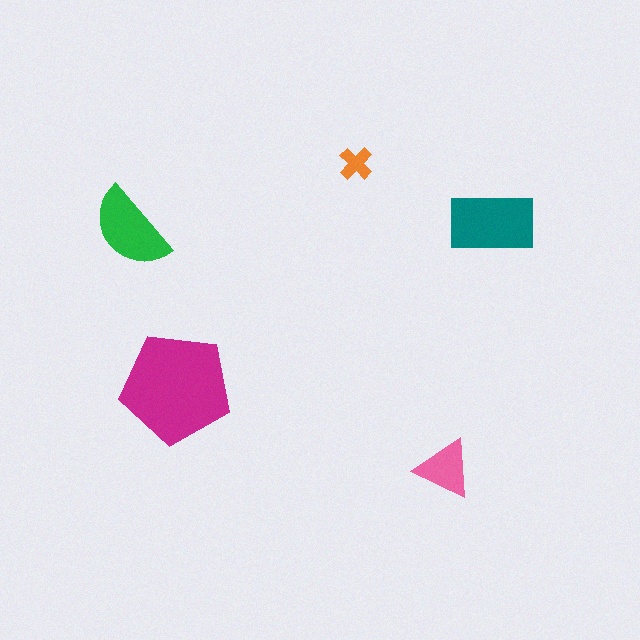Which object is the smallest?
The orange cross.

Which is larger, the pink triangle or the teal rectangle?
The teal rectangle.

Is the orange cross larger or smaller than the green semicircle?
Smaller.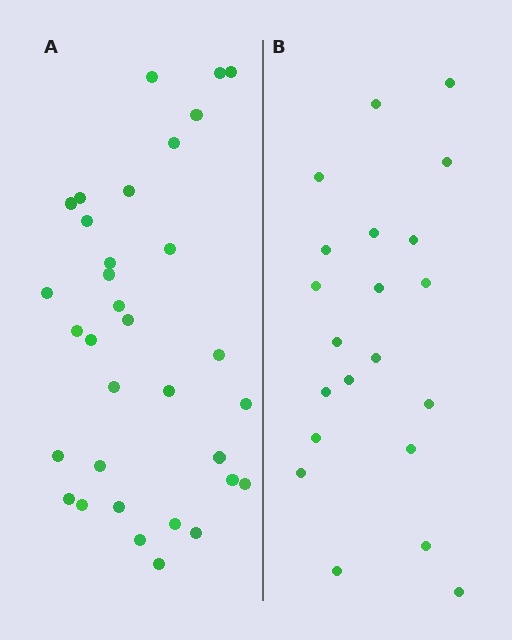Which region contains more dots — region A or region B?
Region A (the left region) has more dots.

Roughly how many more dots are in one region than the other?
Region A has roughly 12 or so more dots than region B.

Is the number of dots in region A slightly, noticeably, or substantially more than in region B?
Region A has substantially more. The ratio is roughly 1.6 to 1.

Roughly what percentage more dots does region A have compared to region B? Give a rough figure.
About 55% more.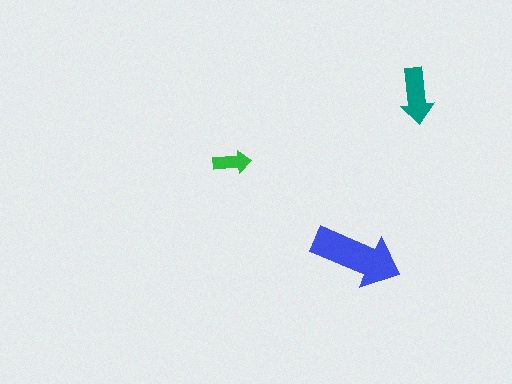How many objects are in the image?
There are 3 objects in the image.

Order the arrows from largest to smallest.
the blue one, the teal one, the green one.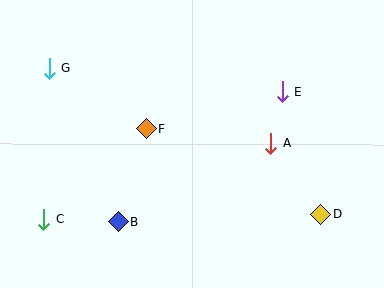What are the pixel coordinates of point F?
Point F is at (146, 129).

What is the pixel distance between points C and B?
The distance between C and B is 75 pixels.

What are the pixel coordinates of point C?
Point C is at (44, 219).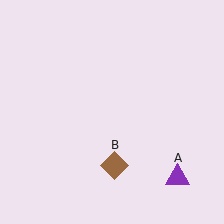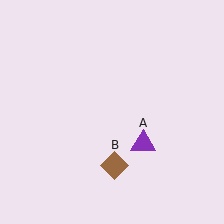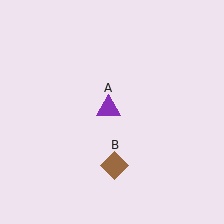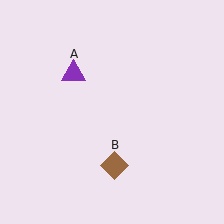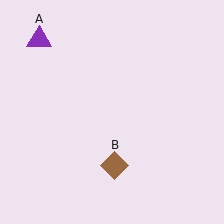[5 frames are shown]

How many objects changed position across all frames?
1 object changed position: purple triangle (object A).